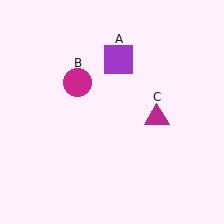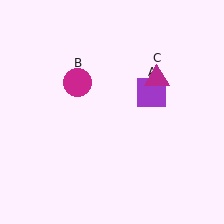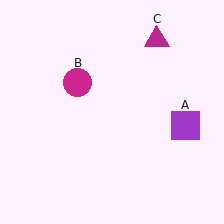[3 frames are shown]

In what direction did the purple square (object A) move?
The purple square (object A) moved down and to the right.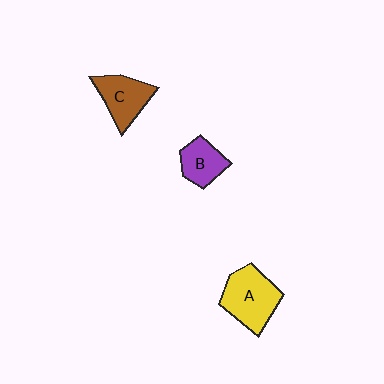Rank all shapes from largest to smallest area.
From largest to smallest: A (yellow), C (brown), B (purple).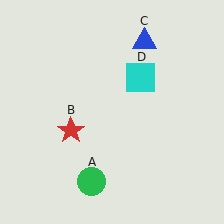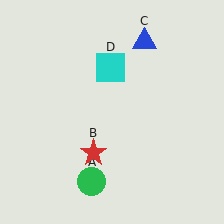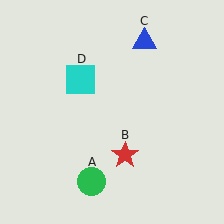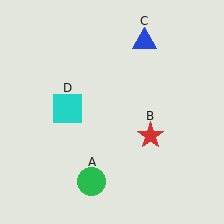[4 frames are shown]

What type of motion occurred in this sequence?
The red star (object B), cyan square (object D) rotated counterclockwise around the center of the scene.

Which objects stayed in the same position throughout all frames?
Green circle (object A) and blue triangle (object C) remained stationary.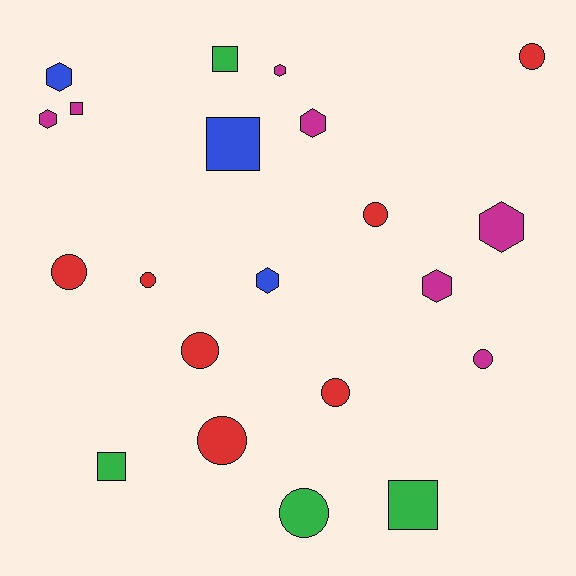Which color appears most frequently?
Red, with 7 objects.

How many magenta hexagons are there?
There are 5 magenta hexagons.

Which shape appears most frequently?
Circle, with 9 objects.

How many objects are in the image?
There are 21 objects.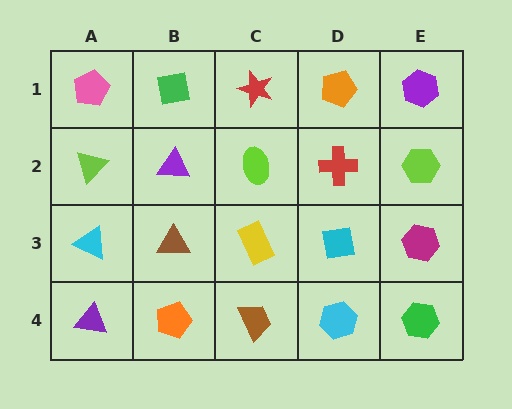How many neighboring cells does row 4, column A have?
2.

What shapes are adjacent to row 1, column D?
A red cross (row 2, column D), a red star (row 1, column C), a purple hexagon (row 1, column E).